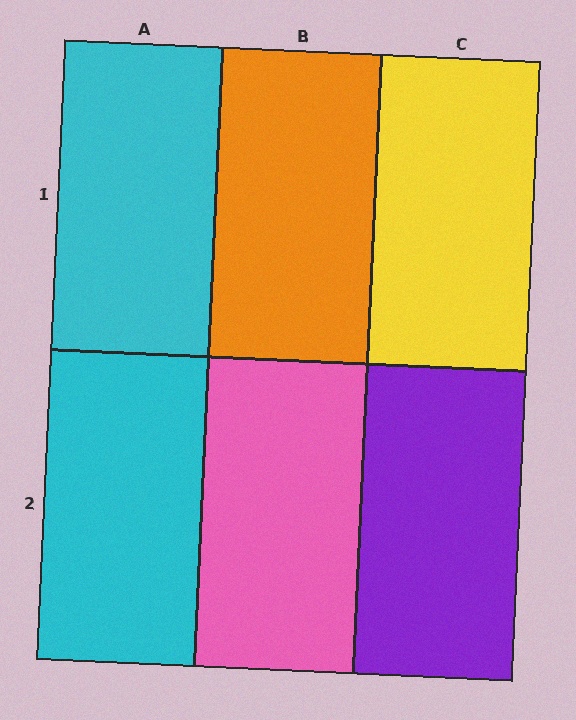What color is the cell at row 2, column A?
Cyan.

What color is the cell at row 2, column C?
Purple.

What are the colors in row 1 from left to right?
Cyan, orange, yellow.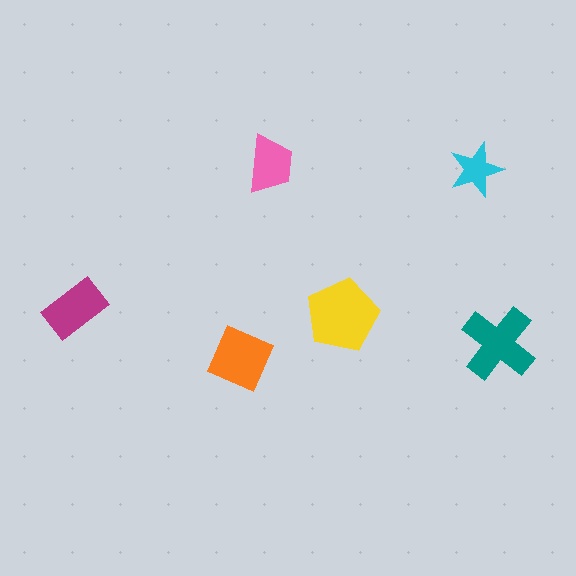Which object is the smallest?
The cyan star.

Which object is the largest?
The yellow pentagon.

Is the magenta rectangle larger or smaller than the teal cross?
Smaller.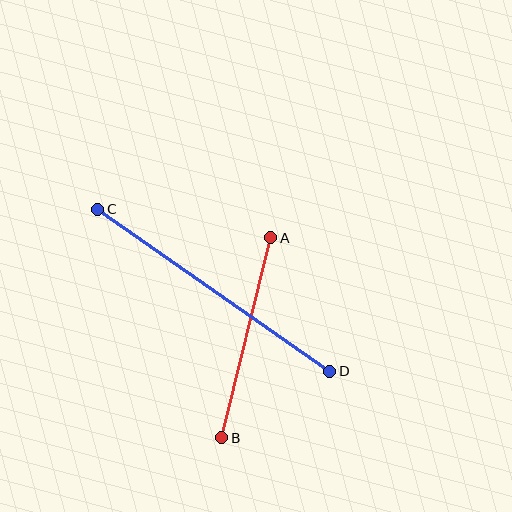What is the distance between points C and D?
The distance is approximately 283 pixels.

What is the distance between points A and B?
The distance is approximately 206 pixels.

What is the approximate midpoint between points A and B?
The midpoint is at approximately (246, 338) pixels.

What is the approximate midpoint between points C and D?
The midpoint is at approximately (214, 290) pixels.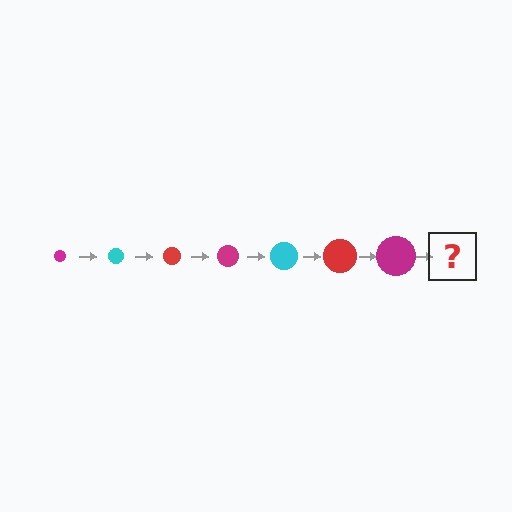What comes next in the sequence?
The next element should be a cyan circle, larger than the previous one.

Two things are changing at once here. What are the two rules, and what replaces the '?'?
The two rules are that the circle grows larger each step and the color cycles through magenta, cyan, and red. The '?' should be a cyan circle, larger than the previous one.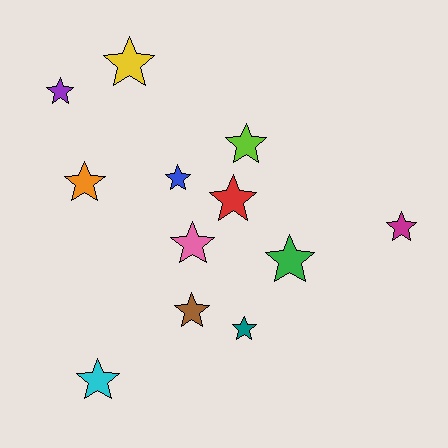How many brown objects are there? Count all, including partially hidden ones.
There is 1 brown object.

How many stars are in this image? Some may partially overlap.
There are 12 stars.